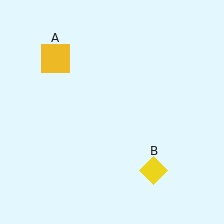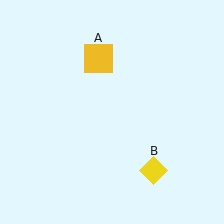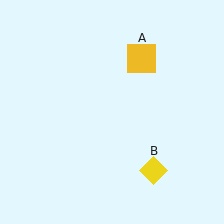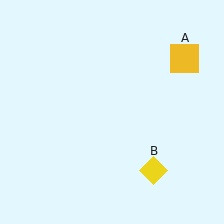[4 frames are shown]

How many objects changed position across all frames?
1 object changed position: yellow square (object A).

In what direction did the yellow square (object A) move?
The yellow square (object A) moved right.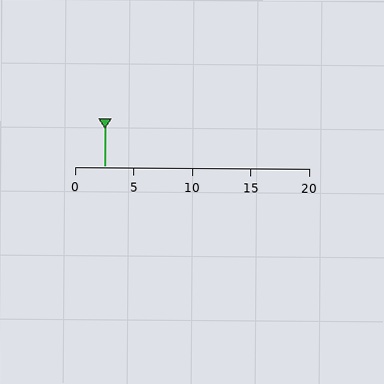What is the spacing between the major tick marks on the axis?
The major ticks are spaced 5 apart.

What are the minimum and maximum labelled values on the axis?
The axis runs from 0 to 20.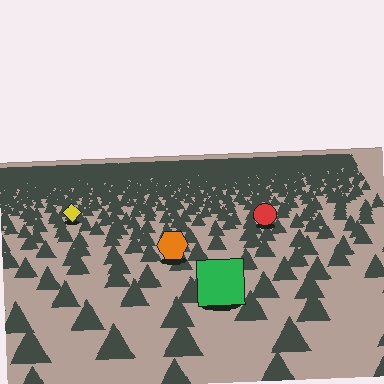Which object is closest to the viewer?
The green square is closest. The texture marks near it are larger and more spread out.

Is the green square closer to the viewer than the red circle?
Yes. The green square is closer — you can tell from the texture gradient: the ground texture is coarser near it.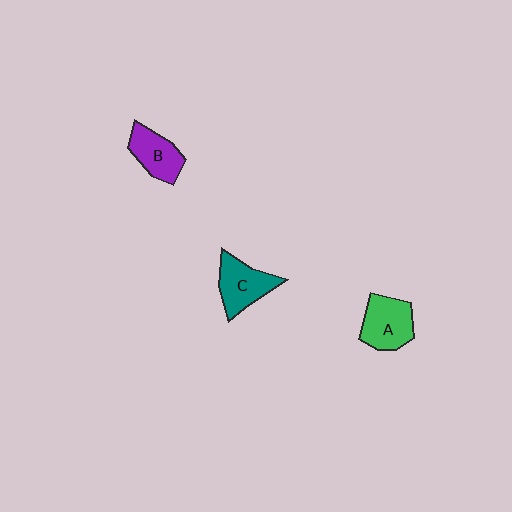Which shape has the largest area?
Shape A (green).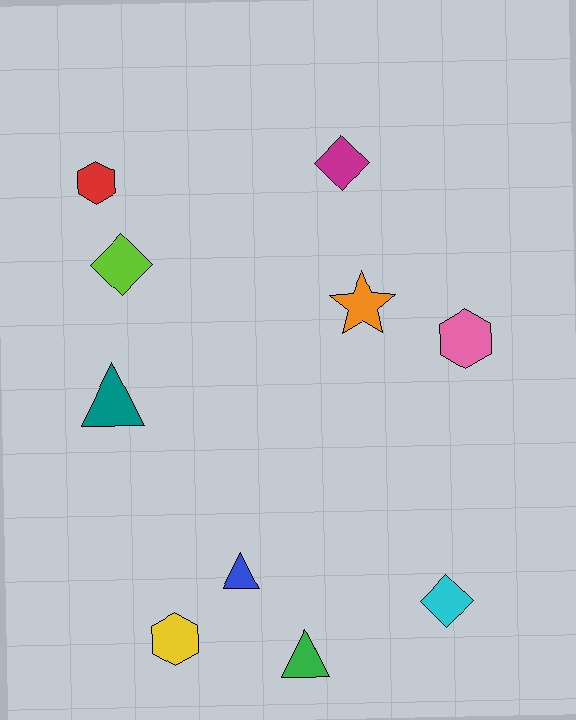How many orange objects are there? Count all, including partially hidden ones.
There is 1 orange object.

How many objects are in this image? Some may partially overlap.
There are 10 objects.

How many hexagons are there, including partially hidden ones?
There are 3 hexagons.